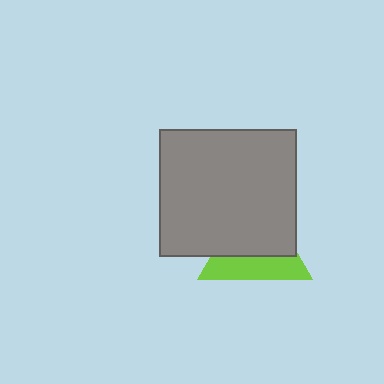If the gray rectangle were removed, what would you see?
You would see the complete lime triangle.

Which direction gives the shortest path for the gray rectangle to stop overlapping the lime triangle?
Moving up gives the shortest separation.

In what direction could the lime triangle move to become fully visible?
The lime triangle could move down. That would shift it out from behind the gray rectangle entirely.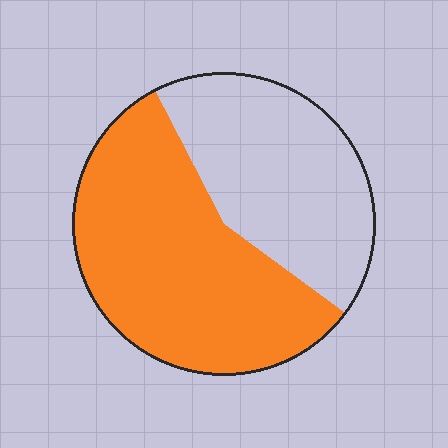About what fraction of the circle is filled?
About three fifths (3/5).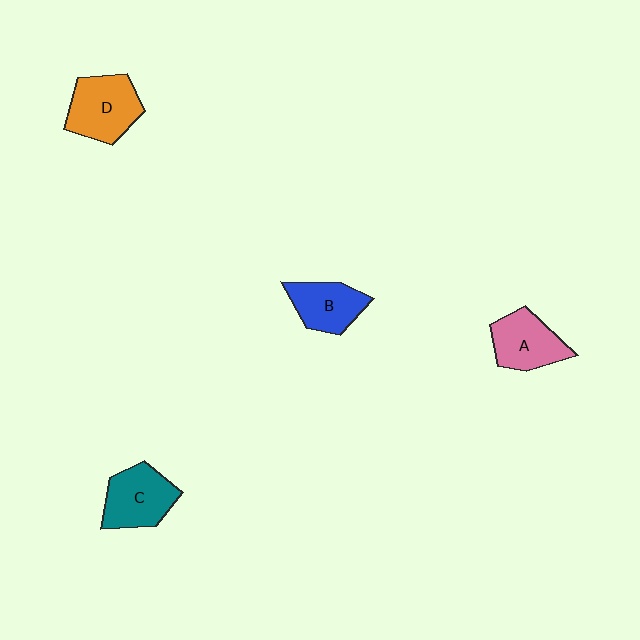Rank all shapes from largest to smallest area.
From largest to smallest: D (orange), C (teal), A (pink), B (blue).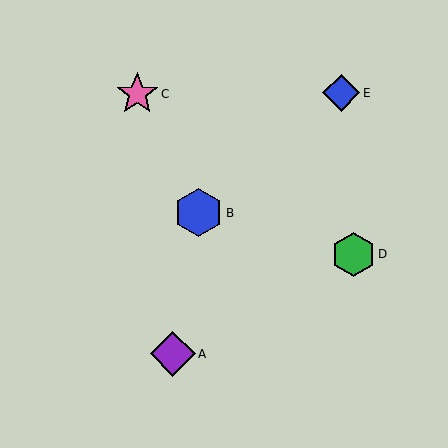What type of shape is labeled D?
Shape D is a green hexagon.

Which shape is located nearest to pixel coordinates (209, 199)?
The blue hexagon (labeled B) at (199, 213) is nearest to that location.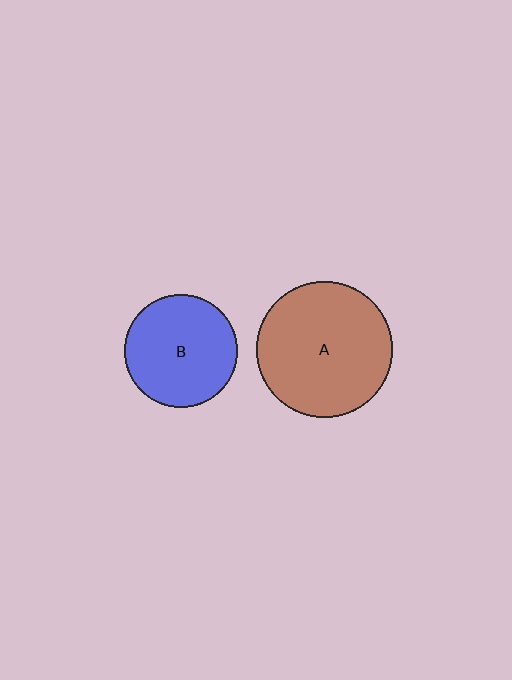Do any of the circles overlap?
No, none of the circles overlap.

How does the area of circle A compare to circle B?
Approximately 1.5 times.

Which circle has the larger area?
Circle A (brown).